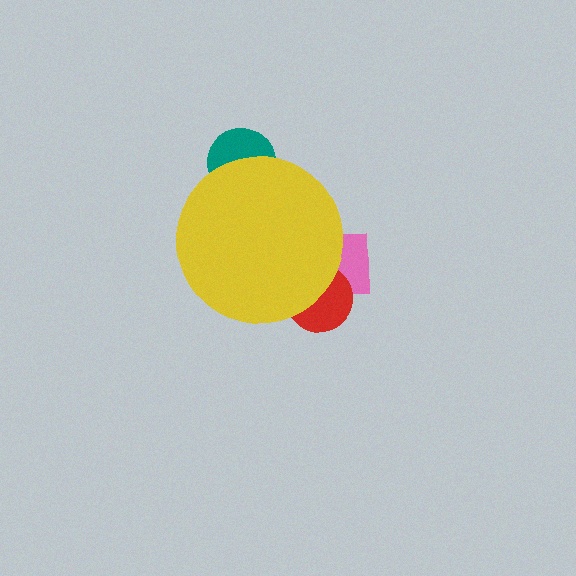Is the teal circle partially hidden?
Yes, the teal circle is partially hidden behind the yellow circle.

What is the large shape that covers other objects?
A yellow circle.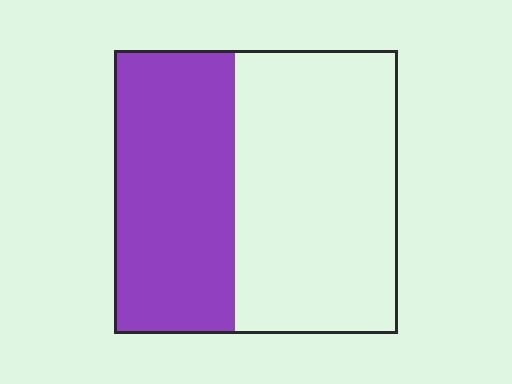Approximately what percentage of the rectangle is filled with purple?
Approximately 45%.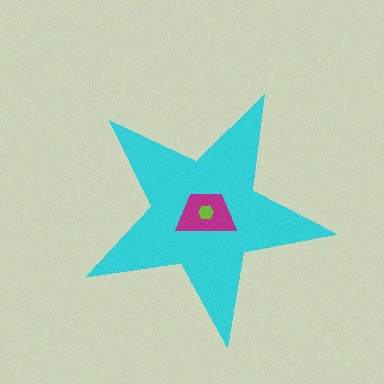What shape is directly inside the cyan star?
The magenta trapezoid.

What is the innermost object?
The lime hexagon.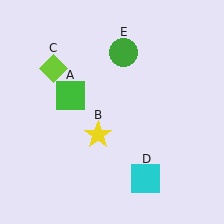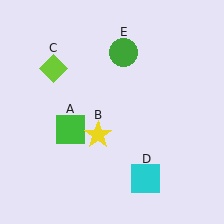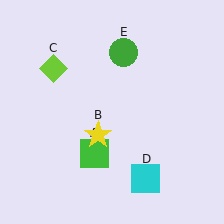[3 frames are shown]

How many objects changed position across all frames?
1 object changed position: green square (object A).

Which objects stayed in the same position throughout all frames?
Yellow star (object B) and lime diamond (object C) and cyan square (object D) and green circle (object E) remained stationary.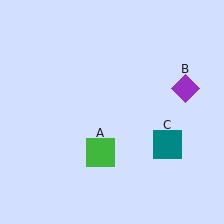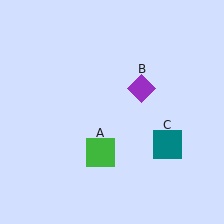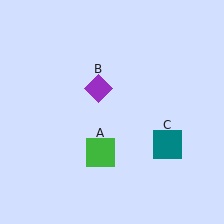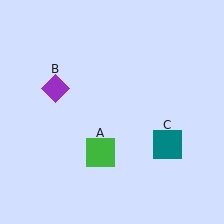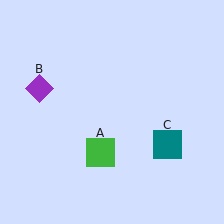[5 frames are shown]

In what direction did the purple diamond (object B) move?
The purple diamond (object B) moved left.